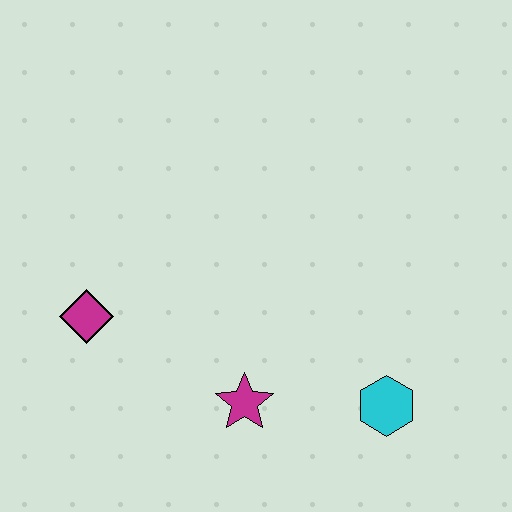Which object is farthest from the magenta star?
The magenta diamond is farthest from the magenta star.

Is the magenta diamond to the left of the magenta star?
Yes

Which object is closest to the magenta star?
The cyan hexagon is closest to the magenta star.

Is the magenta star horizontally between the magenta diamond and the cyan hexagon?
Yes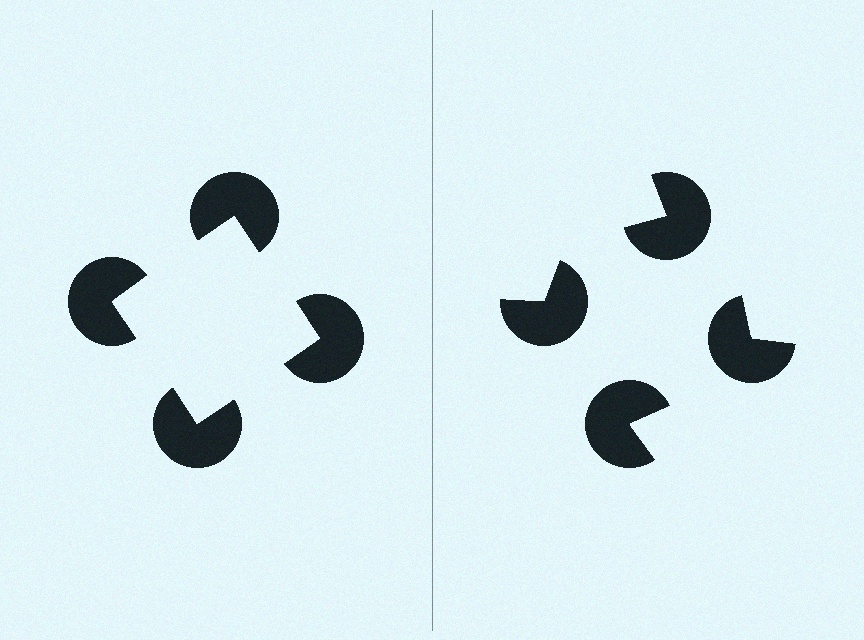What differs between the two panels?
The pac-man discs are positioned identically on both sides; only the wedge orientations differ. On the left they align to a square; on the right they are misaligned.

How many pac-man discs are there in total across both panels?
8 — 4 on each side.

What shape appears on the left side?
An illusory square.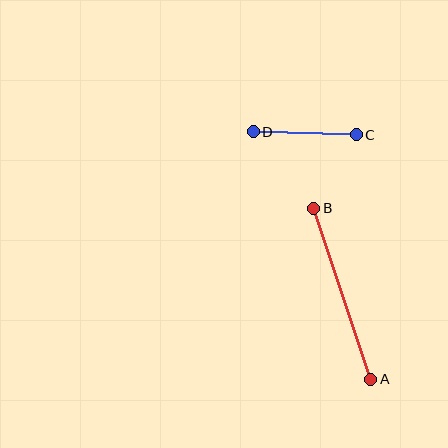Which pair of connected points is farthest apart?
Points A and B are farthest apart.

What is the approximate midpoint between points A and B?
The midpoint is at approximately (342, 294) pixels.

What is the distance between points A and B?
The distance is approximately 180 pixels.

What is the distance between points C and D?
The distance is approximately 103 pixels.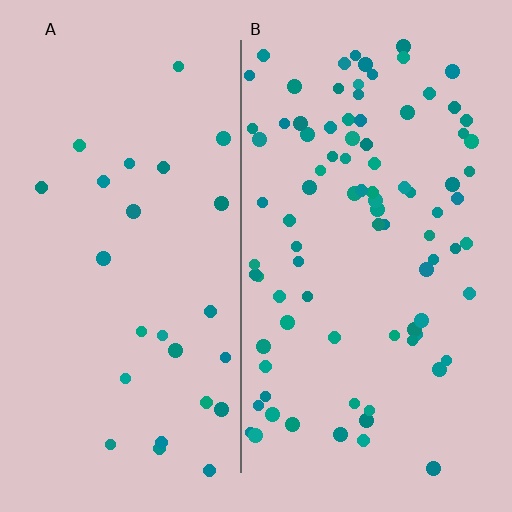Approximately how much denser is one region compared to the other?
Approximately 3.3× — region B over region A.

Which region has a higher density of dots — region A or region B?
B (the right).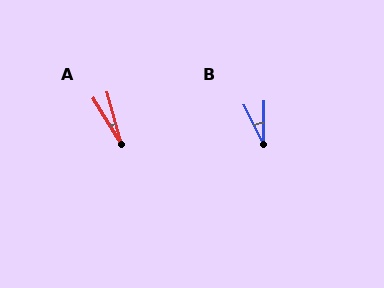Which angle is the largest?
B, at approximately 28 degrees.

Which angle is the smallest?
A, at approximately 16 degrees.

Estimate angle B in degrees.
Approximately 28 degrees.